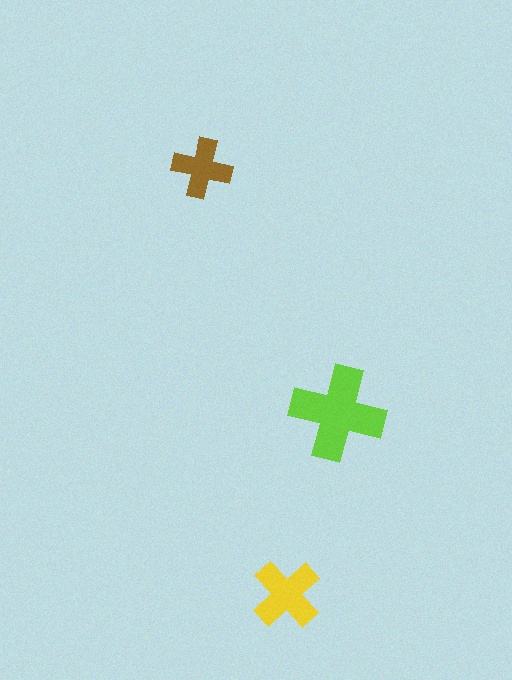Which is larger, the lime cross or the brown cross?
The lime one.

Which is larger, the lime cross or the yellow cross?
The lime one.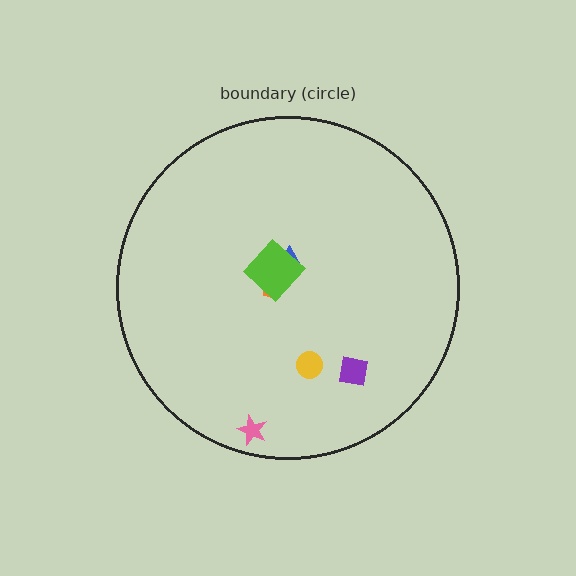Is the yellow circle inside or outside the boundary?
Inside.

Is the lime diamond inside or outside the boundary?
Inside.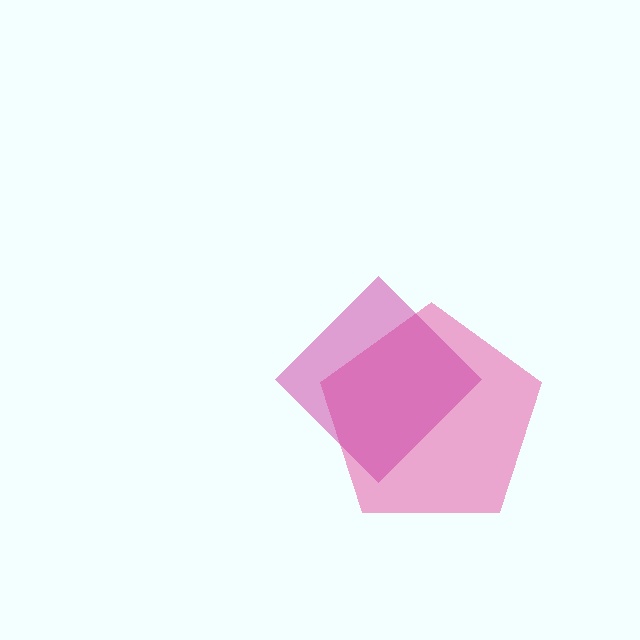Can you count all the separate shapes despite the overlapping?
Yes, there are 2 separate shapes.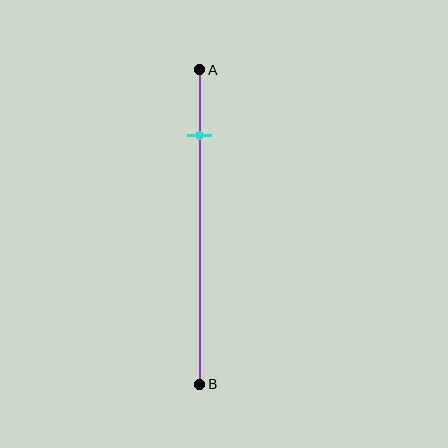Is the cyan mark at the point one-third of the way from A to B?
No, the mark is at about 20% from A, not at the 33% one-third point.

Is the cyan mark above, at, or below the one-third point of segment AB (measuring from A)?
The cyan mark is above the one-third point of segment AB.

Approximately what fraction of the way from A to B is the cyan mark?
The cyan mark is approximately 20% of the way from A to B.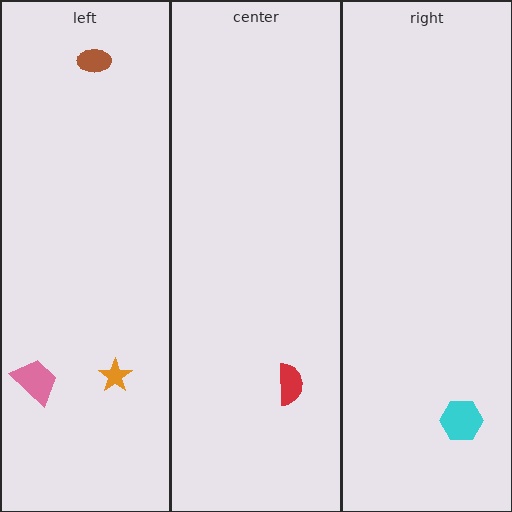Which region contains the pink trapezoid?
The left region.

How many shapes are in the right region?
1.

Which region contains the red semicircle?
The center region.